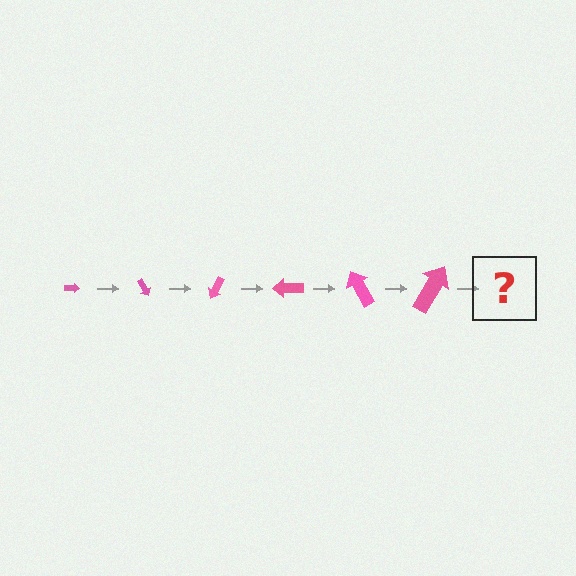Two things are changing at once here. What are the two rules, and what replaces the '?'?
The two rules are that the arrow grows larger each step and it rotates 60 degrees each step. The '?' should be an arrow, larger than the previous one and rotated 360 degrees from the start.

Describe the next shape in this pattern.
It should be an arrow, larger than the previous one and rotated 360 degrees from the start.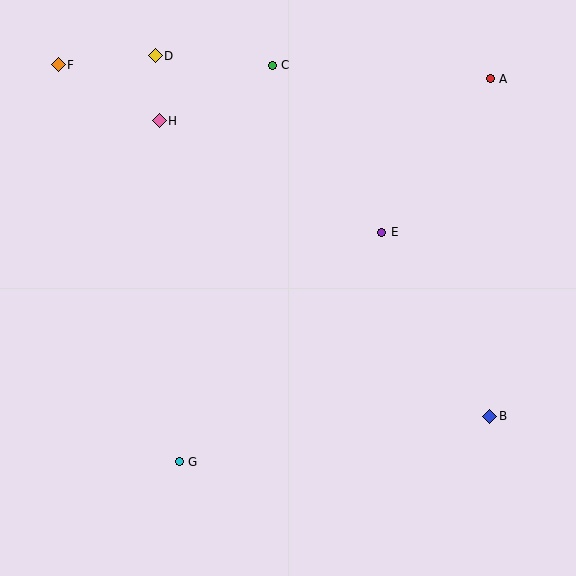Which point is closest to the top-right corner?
Point A is closest to the top-right corner.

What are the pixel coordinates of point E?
Point E is at (382, 232).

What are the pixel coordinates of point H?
Point H is at (159, 121).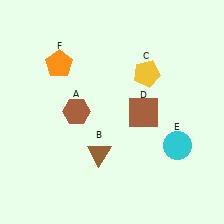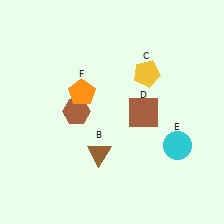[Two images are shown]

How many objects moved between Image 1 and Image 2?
1 object moved between the two images.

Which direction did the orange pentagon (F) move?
The orange pentagon (F) moved down.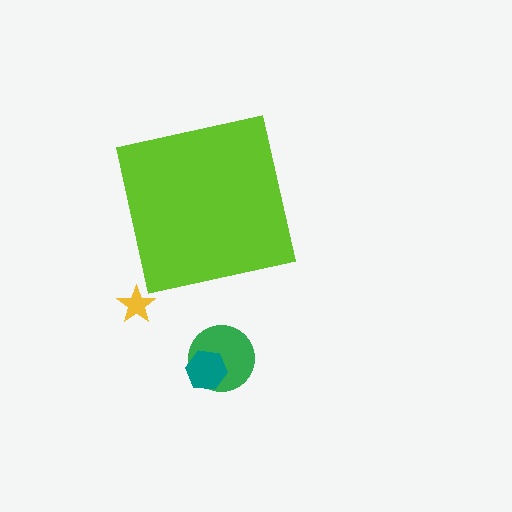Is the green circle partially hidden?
No, the green circle is fully visible.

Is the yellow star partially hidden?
No, the yellow star is fully visible.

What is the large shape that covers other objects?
A lime square.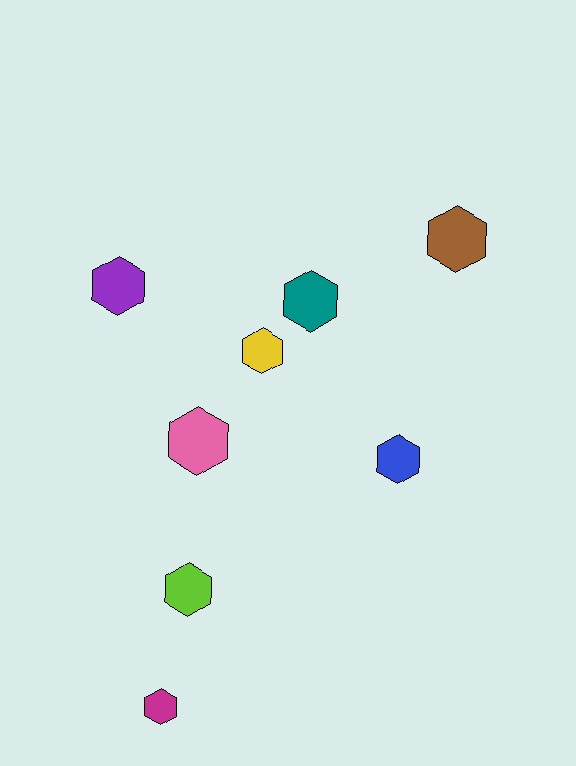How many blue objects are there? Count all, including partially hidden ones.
There is 1 blue object.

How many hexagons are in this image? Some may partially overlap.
There are 8 hexagons.